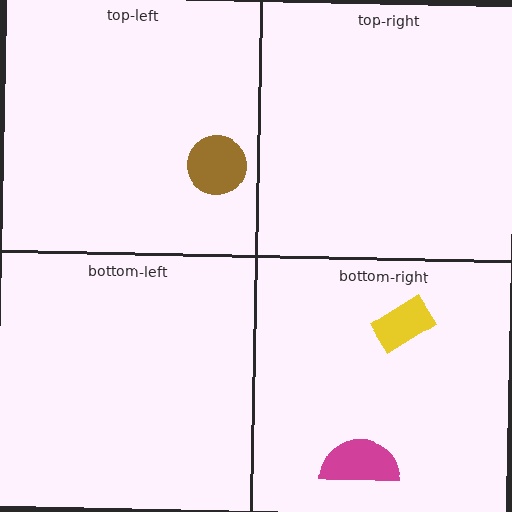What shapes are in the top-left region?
The brown circle.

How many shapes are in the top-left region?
1.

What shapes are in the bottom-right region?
The magenta semicircle, the yellow rectangle.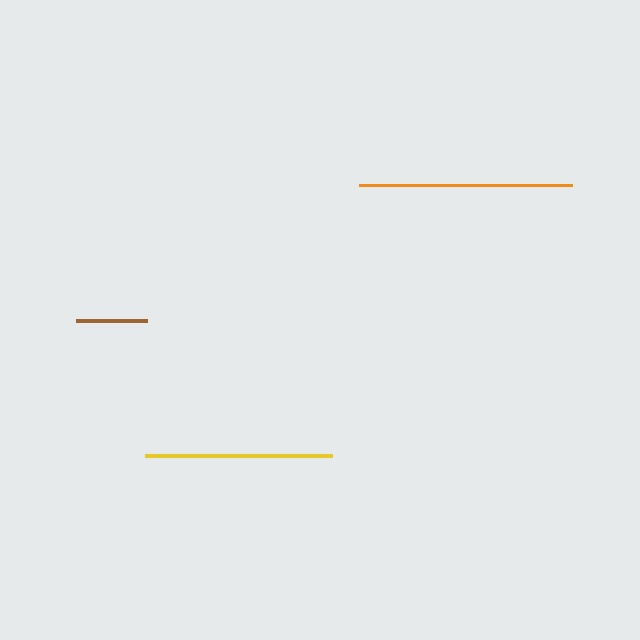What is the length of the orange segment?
The orange segment is approximately 213 pixels long.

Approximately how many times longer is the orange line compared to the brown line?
The orange line is approximately 3.0 times the length of the brown line.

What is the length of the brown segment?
The brown segment is approximately 70 pixels long.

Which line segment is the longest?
The orange line is the longest at approximately 213 pixels.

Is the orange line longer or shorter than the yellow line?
The orange line is longer than the yellow line.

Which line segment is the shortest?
The brown line is the shortest at approximately 70 pixels.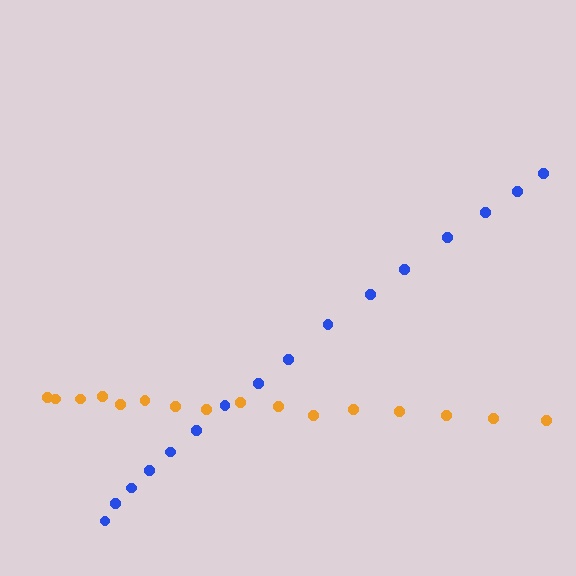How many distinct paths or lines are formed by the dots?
There are 2 distinct paths.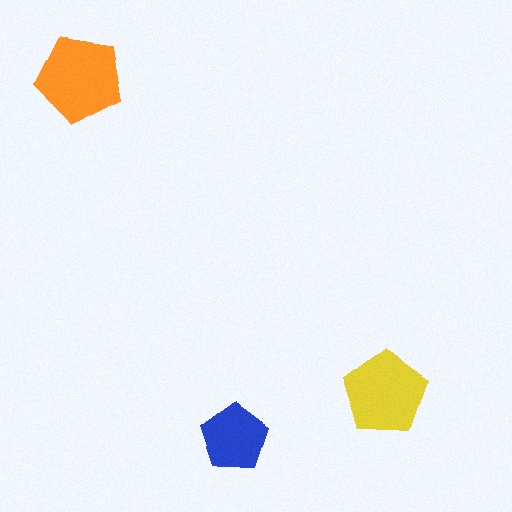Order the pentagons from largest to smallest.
the orange one, the yellow one, the blue one.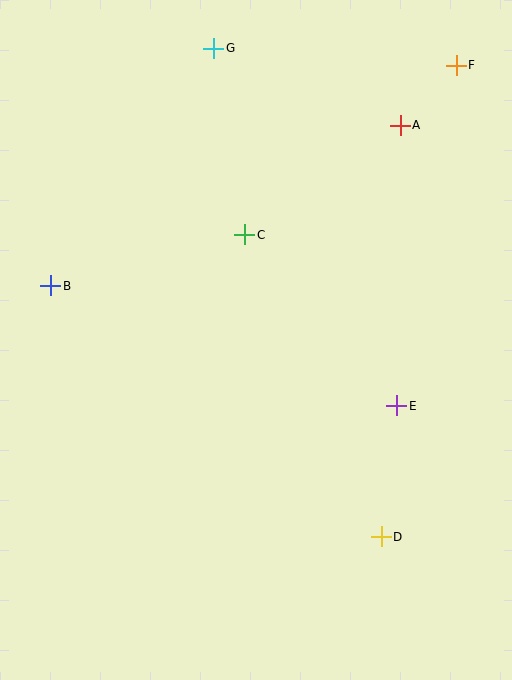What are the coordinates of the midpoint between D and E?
The midpoint between D and E is at (389, 471).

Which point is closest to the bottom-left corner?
Point B is closest to the bottom-left corner.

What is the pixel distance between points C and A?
The distance between C and A is 190 pixels.